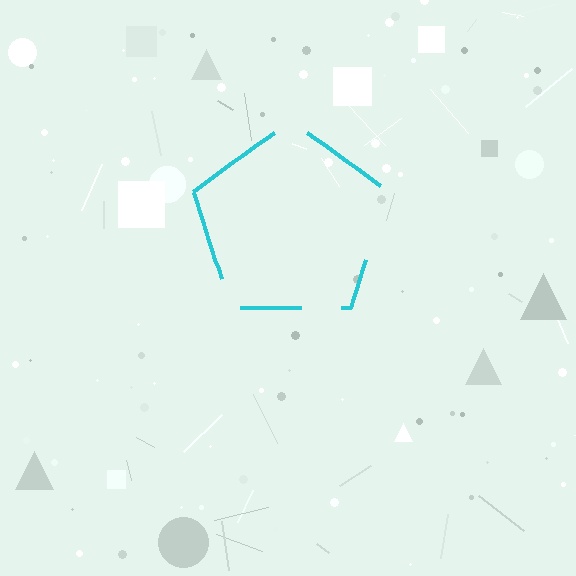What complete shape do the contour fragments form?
The contour fragments form a pentagon.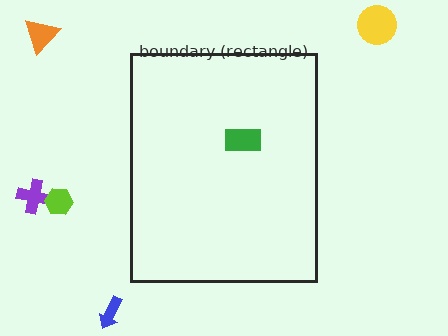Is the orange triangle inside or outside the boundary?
Outside.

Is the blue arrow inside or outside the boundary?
Outside.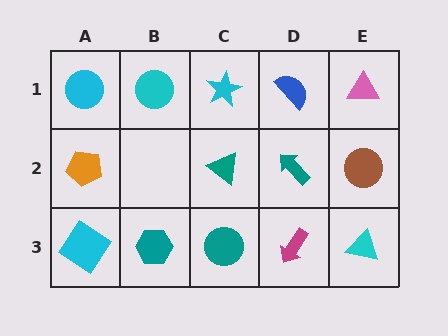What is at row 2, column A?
An orange pentagon.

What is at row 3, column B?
A teal hexagon.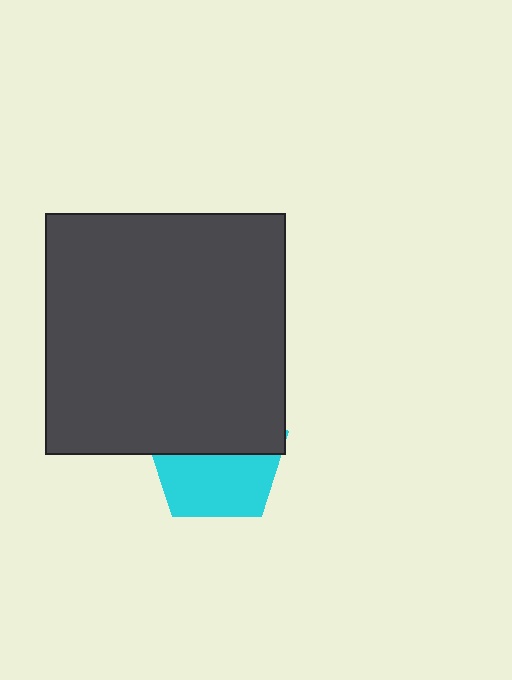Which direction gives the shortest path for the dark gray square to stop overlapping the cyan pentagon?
Moving up gives the shortest separation.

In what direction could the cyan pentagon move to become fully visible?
The cyan pentagon could move down. That would shift it out from behind the dark gray square entirely.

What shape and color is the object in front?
The object in front is a dark gray square.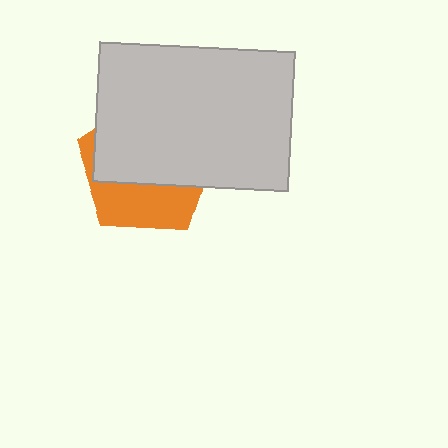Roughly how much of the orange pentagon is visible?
A small part of it is visible (roughly 36%).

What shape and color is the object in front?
The object in front is a light gray rectangle.